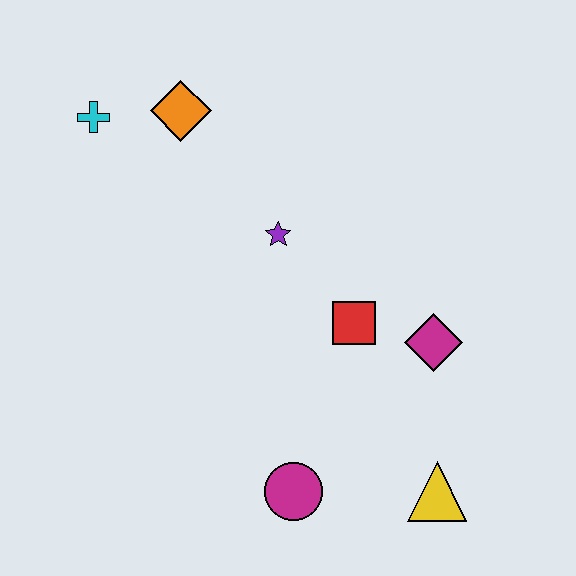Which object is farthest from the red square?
The cyan cross is farthest from the red square.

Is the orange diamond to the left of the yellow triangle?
Yes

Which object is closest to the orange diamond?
The cyan cross is closest to the orange diamond.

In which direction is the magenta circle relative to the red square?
The magenta circle is below the red square.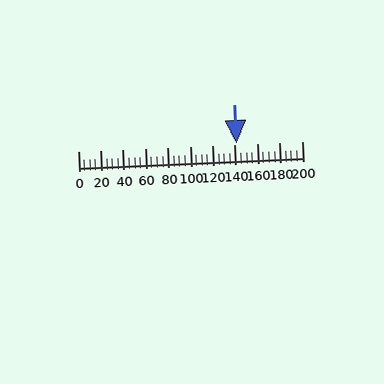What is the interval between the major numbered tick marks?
The major tick marks are spaced 20 units apart.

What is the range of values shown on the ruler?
The ruler shows values from 0 to 200.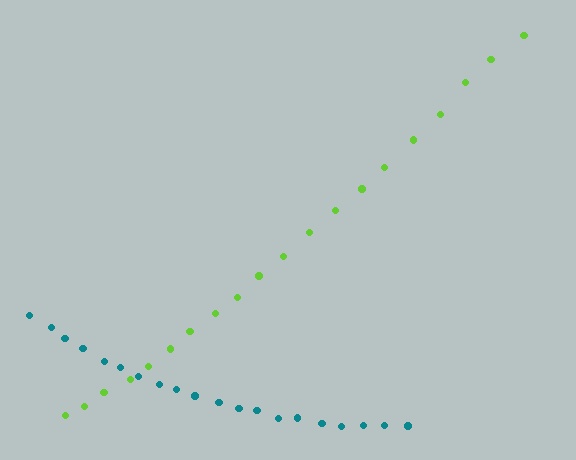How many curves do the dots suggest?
There are 2 distinct paths.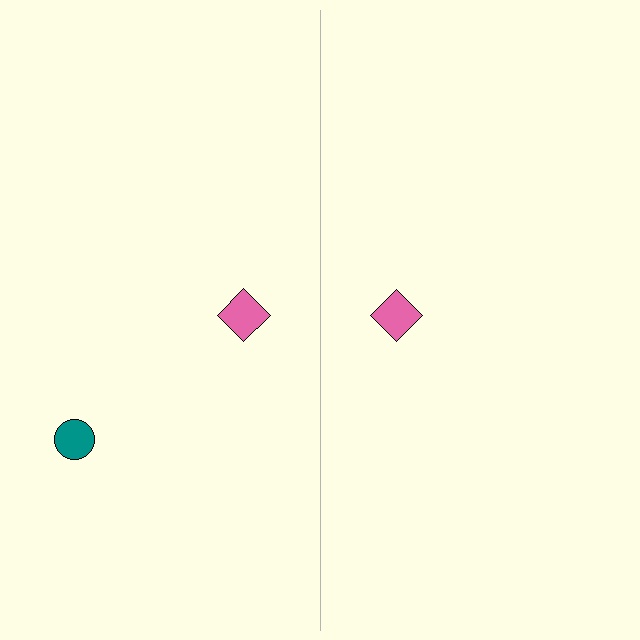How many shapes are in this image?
There are 3 shapes in this image.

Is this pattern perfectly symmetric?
No, the pattern is not perfectly symmetric. A teal circle is missing from the right side.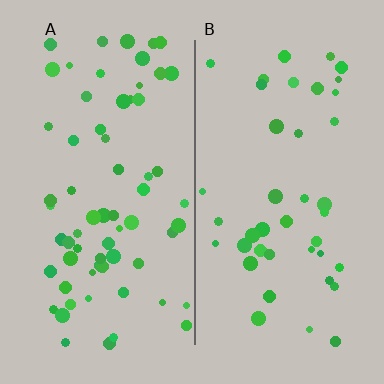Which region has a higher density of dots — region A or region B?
A (the left).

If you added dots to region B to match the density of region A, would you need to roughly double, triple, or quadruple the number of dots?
Approximately double.